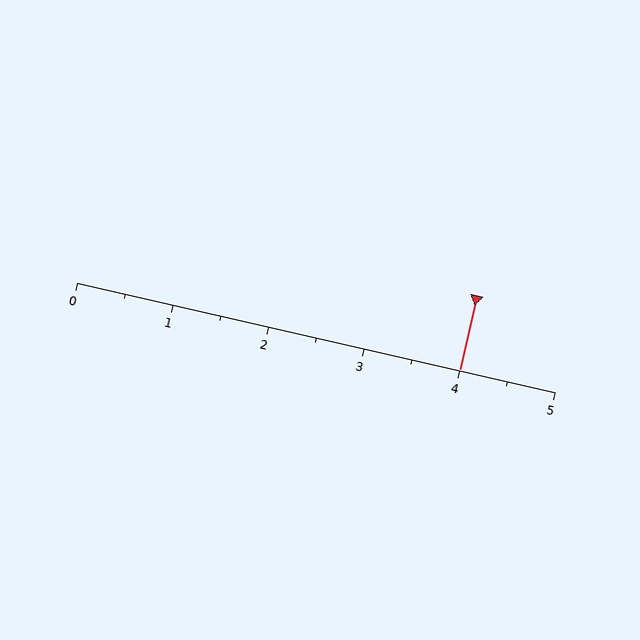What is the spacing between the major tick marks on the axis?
The major ticks are spaced 1 apart.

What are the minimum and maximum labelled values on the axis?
The axis runs from 0 to 5.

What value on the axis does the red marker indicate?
The marker indicates approximately 4.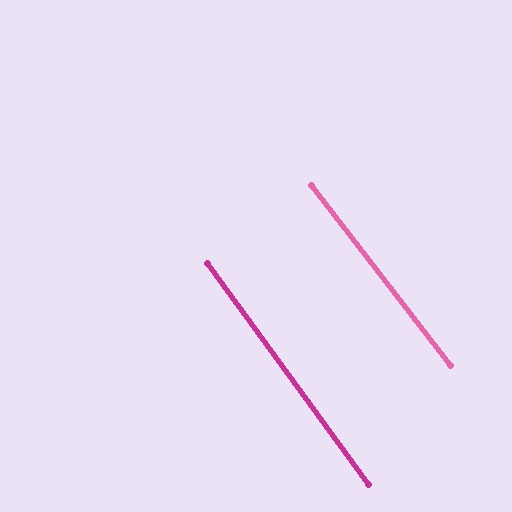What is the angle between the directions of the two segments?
Approximately 2 degrees.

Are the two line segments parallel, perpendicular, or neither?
Parallel — their directions differ by only 1.6°.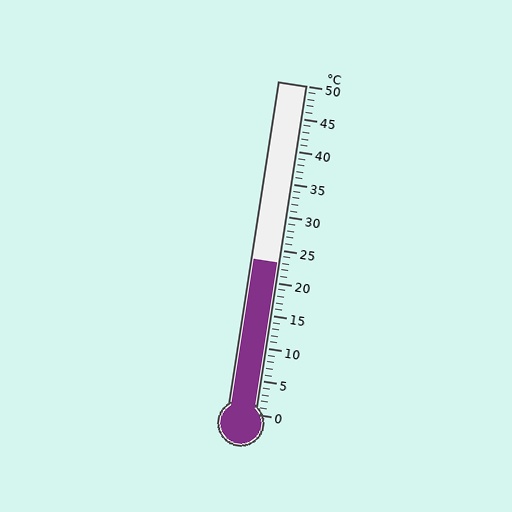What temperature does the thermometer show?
The thermometer shows approximately 23°C.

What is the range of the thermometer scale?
The thermometer scale ranges from 0°C to 50°C.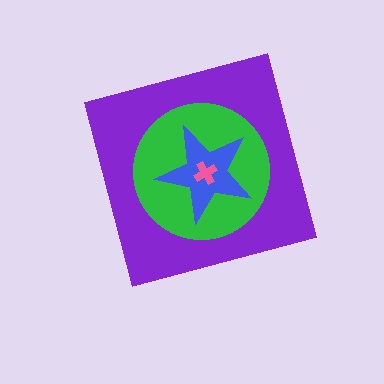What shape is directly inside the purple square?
The green circle.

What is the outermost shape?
The purple square.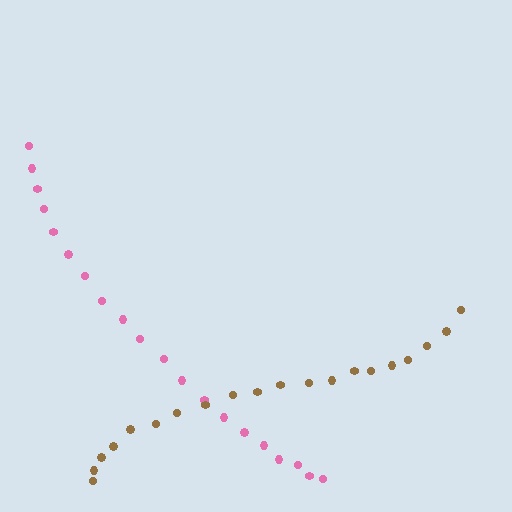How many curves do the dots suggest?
There are 2 distinct paths.